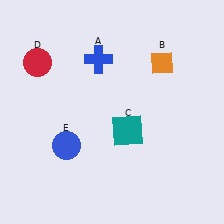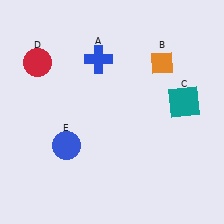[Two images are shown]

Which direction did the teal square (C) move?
The teal square (C) moved right.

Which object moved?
The teal square (C) moved right.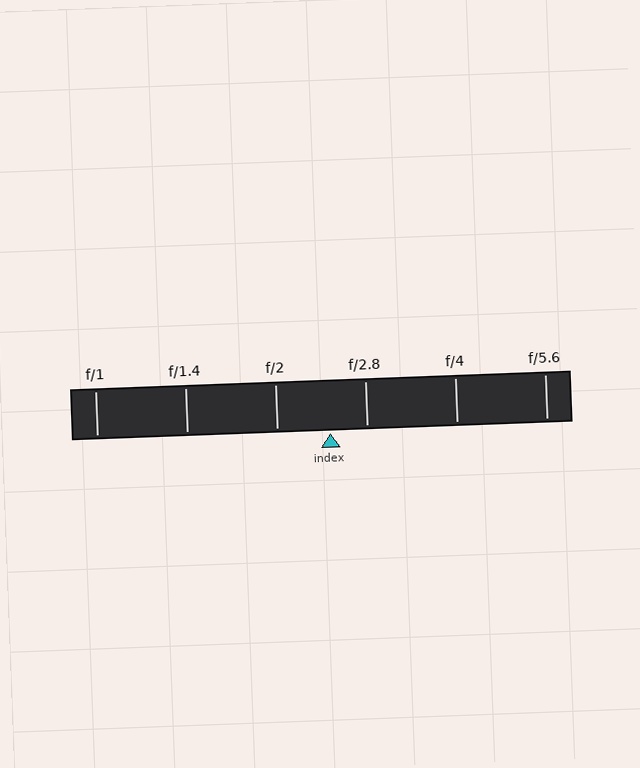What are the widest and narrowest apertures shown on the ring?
The widest aperture shown is f/1 and the narrowest is f/5.6.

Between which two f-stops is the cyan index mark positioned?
The index mark is between f/2 and f/2.8.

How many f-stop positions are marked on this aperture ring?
There are 6 f-stop positions marked.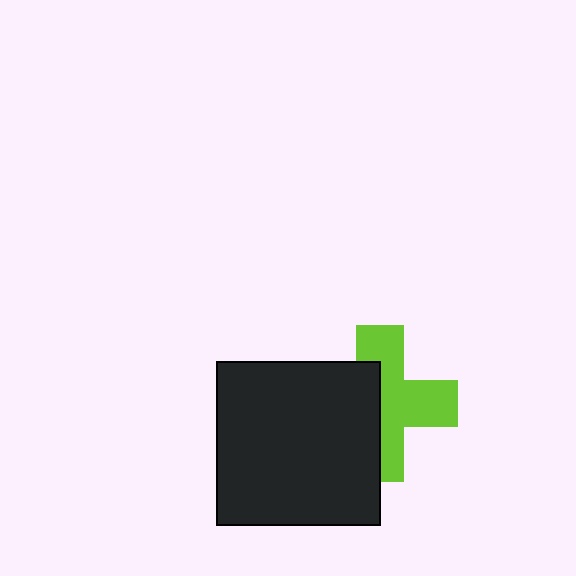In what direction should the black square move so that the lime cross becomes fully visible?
The black square should move left. That is the shortest direction to clear the overlap and leave the lime cross fully visible.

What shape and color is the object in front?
The object in front is a black square.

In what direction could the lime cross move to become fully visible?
The lime cross could move right. That would shift it out from behind the black square entirely.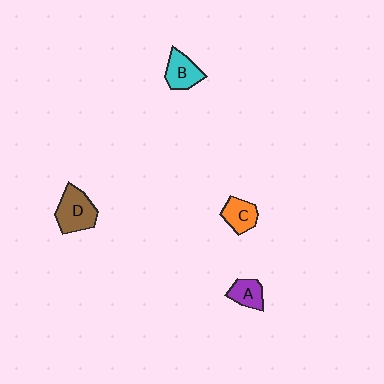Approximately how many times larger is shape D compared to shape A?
Approximately 1.6 times.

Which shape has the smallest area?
Shape A (purple).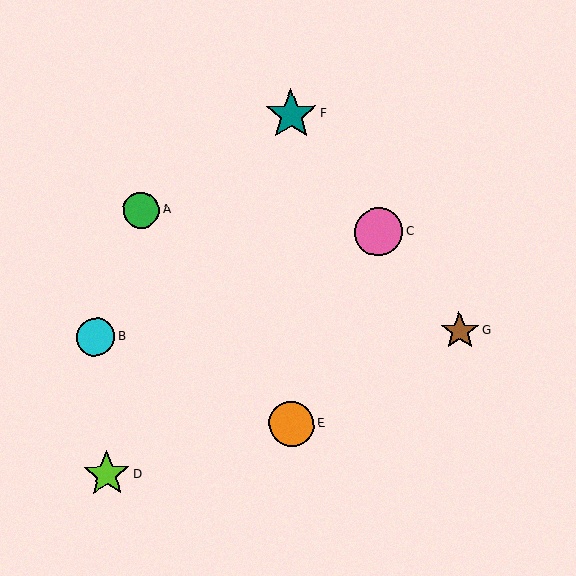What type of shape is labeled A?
Shape A is a green circle.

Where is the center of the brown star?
The center of the brown star is at (460, 331).